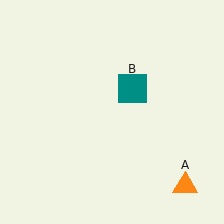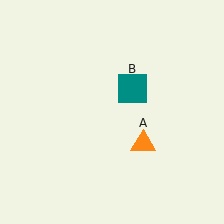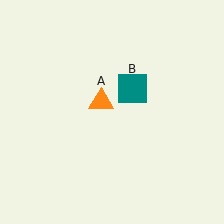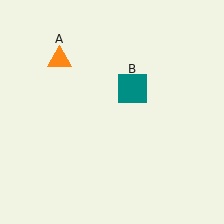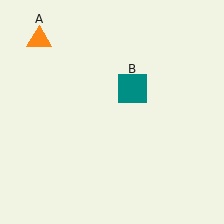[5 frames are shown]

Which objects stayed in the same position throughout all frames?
Teal square (object B) remained stationary.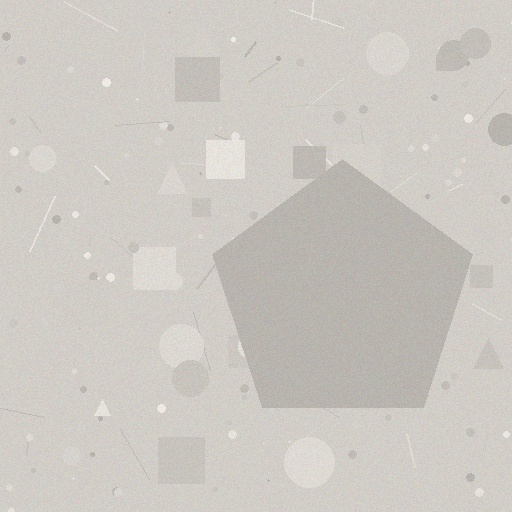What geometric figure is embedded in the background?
A pentagon is embedded in the background.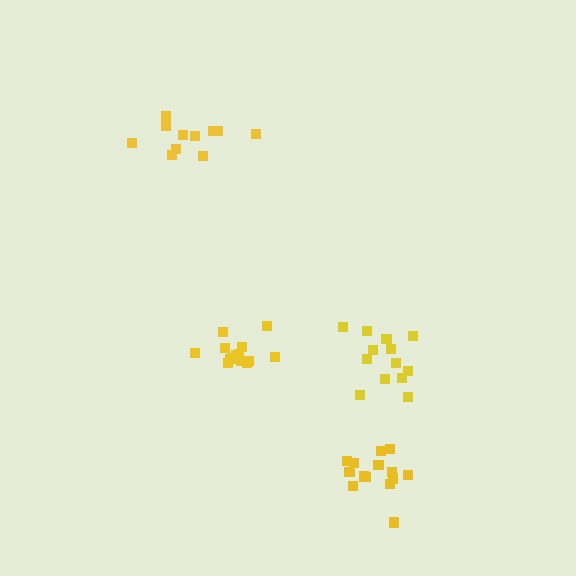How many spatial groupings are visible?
There are 4 spatial groupings.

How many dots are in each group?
Group 1: 13 dots, Group 2: 14 dots, Group 3: 14 dots, Group 4: 11 dots (52 total).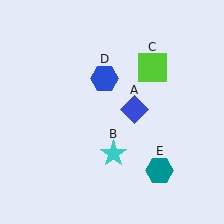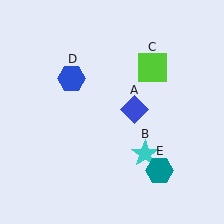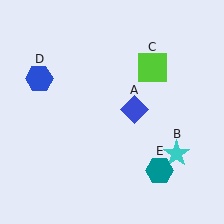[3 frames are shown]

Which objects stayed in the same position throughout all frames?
Blue diamond (object A) and lime square (object C) and teal hexagon (object E) remained stationary.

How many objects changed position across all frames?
2 objects changed position: cyan star (object B), blue hexagon (object D).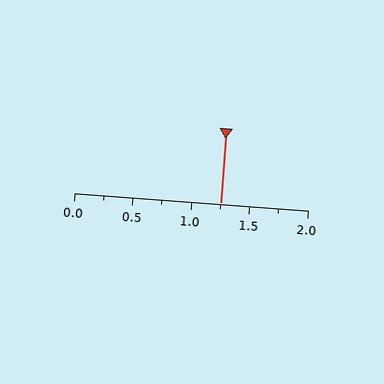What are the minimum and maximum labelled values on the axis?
The axis runs from 0.0 to 2.0.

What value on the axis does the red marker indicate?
The marker indicates approximately 1.25.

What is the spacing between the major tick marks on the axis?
The major ticks are spaced 0.5 apart.